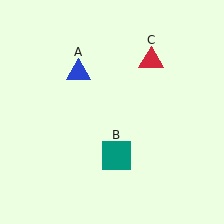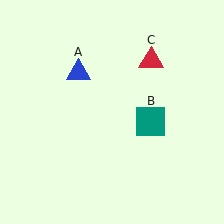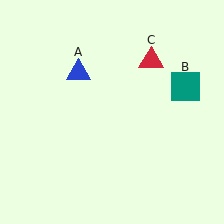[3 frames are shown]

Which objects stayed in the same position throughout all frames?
Blue triangle (object A) and red triangle (object C) remained stationary.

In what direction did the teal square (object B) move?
The teal square (object B) moved up and to the right.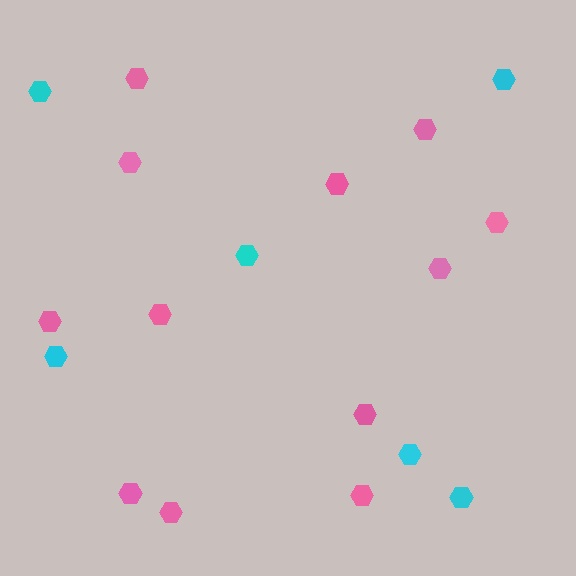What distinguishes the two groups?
There are 2 groups: one group of pink hexagons (12) and one group of cyan hexagons (6).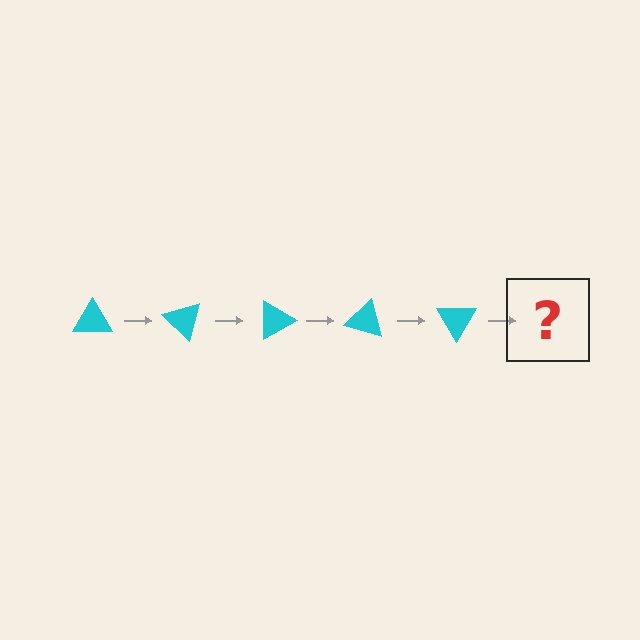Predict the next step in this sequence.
The next step is a cyan triangle rotated 225 degrees.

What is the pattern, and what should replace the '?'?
The pattern is that the triangle rotates 45 degrees each step. The '?' should be a cyan triangle rotated 225 degrees.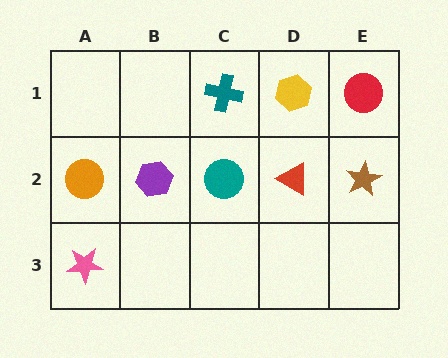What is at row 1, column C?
A teal cross.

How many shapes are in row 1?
3 shapes.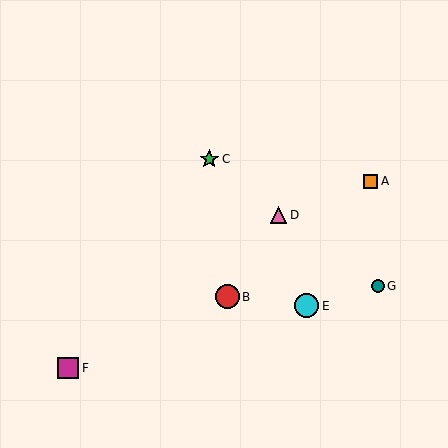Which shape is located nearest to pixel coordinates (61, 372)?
The magenta square (labeled F) at (68, 368) is nearest to that location.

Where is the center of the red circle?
The center of the red circle is at (227, 297).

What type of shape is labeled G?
Shape G is a teal circle.